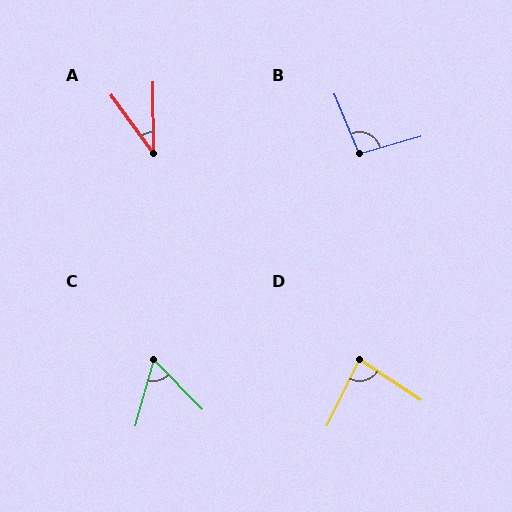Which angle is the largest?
B, at approximately 97 degrees.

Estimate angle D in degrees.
Approximately 83 degrees.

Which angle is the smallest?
A, at approximately 36 degrees.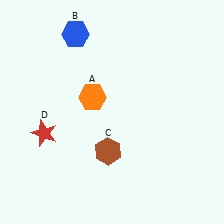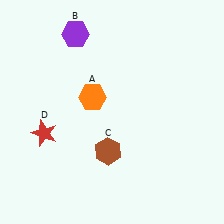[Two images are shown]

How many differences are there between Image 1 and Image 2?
There is 1 difference between the two images.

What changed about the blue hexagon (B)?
In Image 1, B is blue. In Image 2, it changed to purple.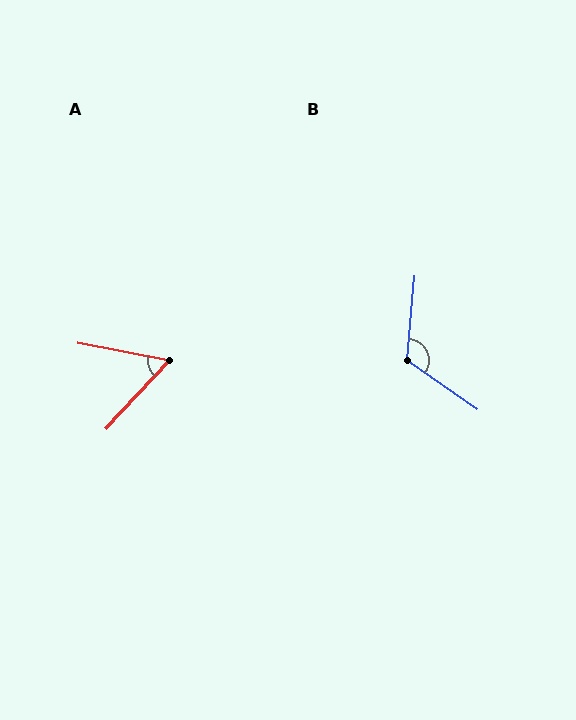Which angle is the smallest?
A, at approximately 57 degrees.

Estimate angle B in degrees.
Approximately 120 degrees.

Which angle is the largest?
B, at approximately 120 degrees.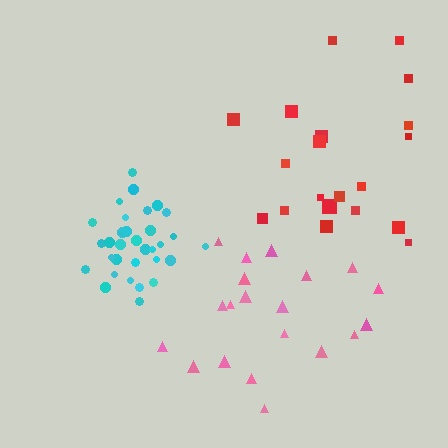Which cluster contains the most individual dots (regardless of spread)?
Cyan (33).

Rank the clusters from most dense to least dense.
cyan, pink, red.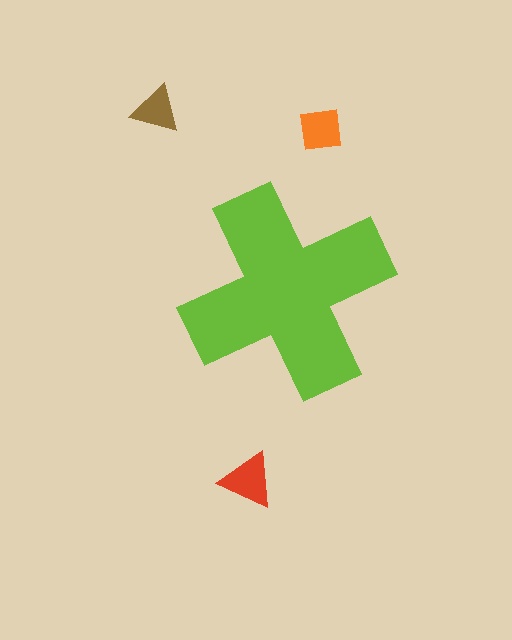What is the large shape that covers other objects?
A lime cross.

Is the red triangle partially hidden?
No, the red triangle is fully visible.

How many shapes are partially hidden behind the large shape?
0 shapes are partially hidden.